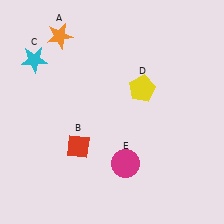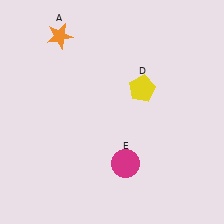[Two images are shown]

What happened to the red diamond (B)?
The red diamond (B) was removed in Image 2. It was in the bottom-left area of Image 1.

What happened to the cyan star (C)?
The cyan star (C) was removed in Image 2. It was in the top-left area of Image 1.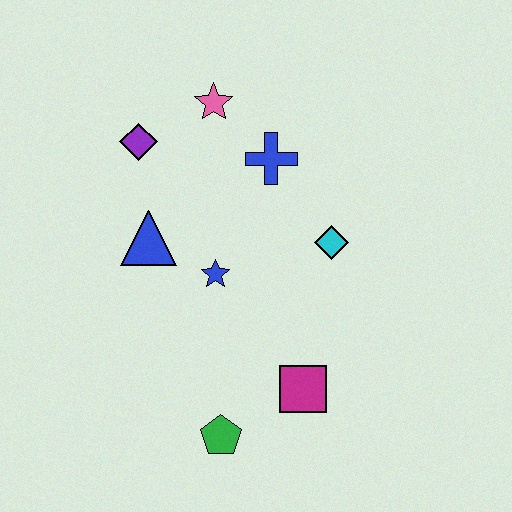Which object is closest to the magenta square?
The green pentagon is closest to the magenta square.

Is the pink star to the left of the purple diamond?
No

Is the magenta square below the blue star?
Yes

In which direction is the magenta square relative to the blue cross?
The magenta square is below the blue cross.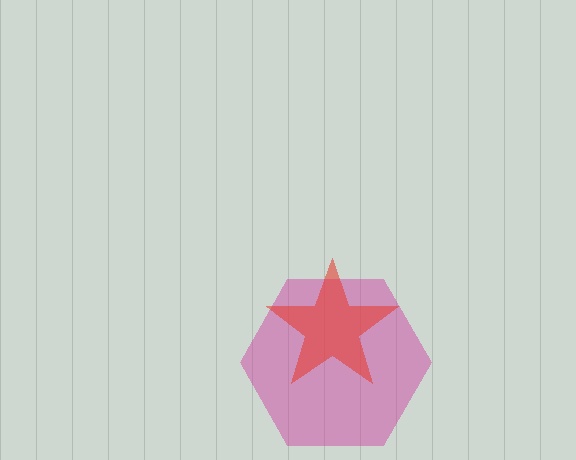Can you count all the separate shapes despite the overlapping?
Yes, there are 2 separate shapes.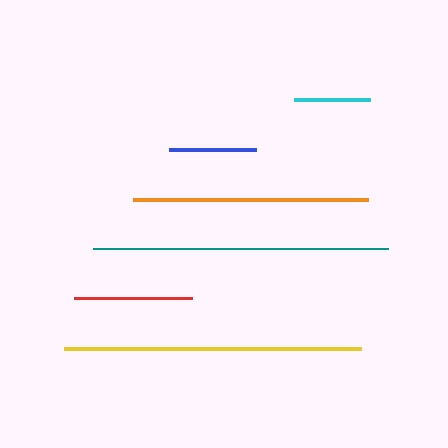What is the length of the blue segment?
The blue segment is approximately 88 pixels long.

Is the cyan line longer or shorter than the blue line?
The blue line is longer than the cyan line.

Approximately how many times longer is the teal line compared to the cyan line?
The teal line is approximately 3.9 times the length of the cyan line.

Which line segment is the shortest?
The cyan line is the shortest at approximately 76 pixels.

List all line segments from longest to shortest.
From longest to shortest: yellow, teal, orange, red, blue, cyan.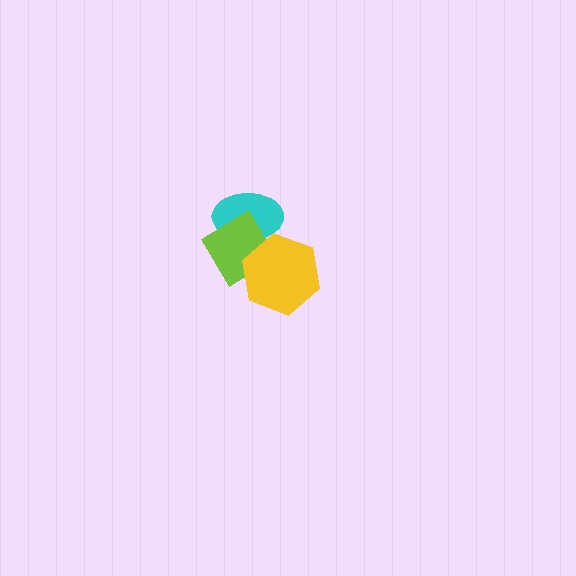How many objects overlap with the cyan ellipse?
2 objects overlap with the cyan ellipse.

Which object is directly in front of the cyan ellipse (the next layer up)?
The lime diamond is directly in front of the cyan ellipse.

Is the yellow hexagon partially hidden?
No, no other shape covers it.